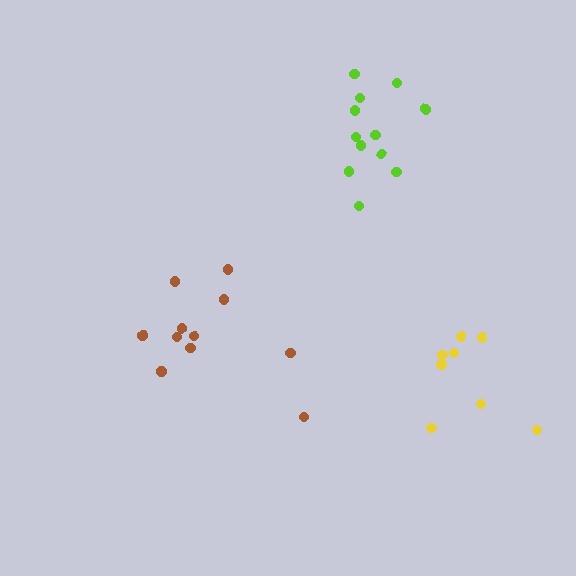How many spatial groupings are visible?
There are 3 spatial groupings.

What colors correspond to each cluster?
The clusters are colored: brown, lime, yellow.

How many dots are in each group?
Group 1: 11 dots, Group 2: 12 dots, Group 3: 8 dots (31 total).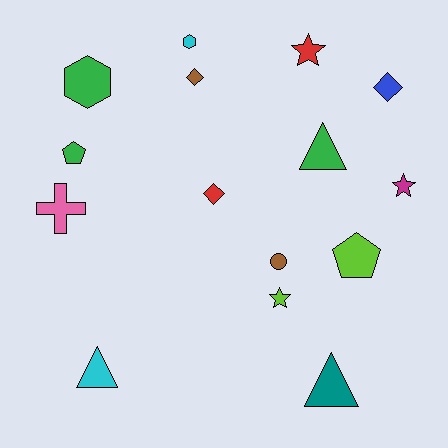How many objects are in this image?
There are 15 objects.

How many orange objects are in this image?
There are no orange objects.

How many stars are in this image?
There are 3 stars.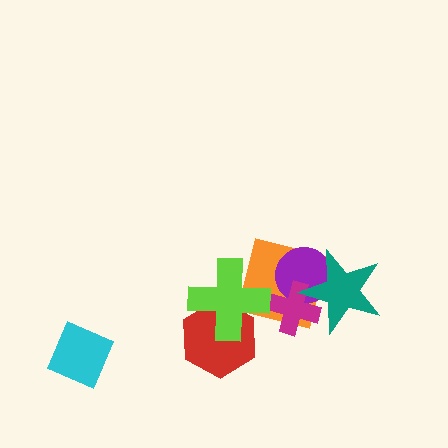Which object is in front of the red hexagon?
The lime cross is in front of the red hexagon.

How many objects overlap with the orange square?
4 objects overlap with the orange square.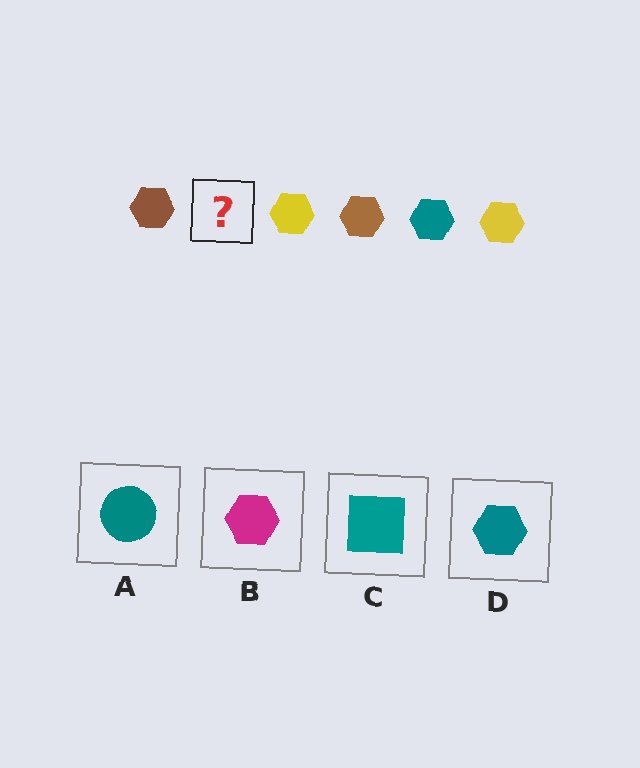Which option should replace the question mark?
Option D.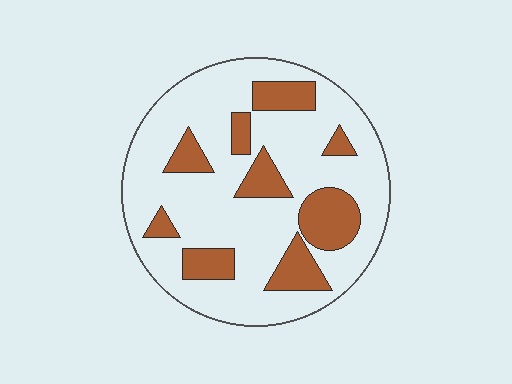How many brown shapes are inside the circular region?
9.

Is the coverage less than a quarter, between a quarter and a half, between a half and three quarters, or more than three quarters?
Less than a quarter.